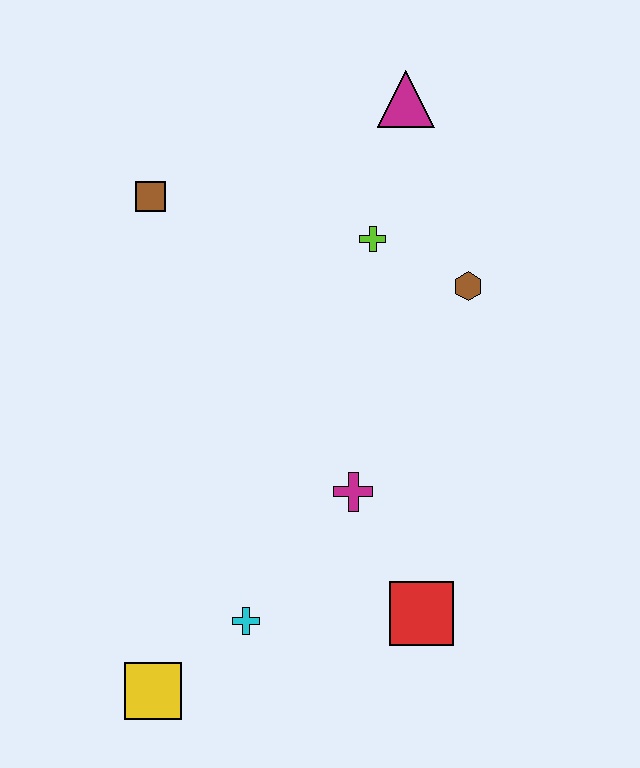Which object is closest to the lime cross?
The brown hexagon is closest to the lime cross.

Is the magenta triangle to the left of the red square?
Yes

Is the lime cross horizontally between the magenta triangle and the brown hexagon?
No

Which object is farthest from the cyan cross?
The magenta triangle is farthest from the cyan cross.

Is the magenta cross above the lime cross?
No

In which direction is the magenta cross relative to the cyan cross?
The magenta cross is above the cyan cross.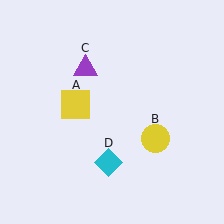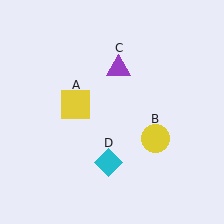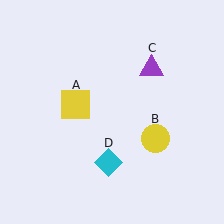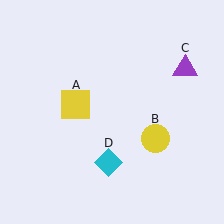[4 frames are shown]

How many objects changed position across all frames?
1 object changed position: purple triangle (object C).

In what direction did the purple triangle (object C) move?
The purple triangle (object C) moved right.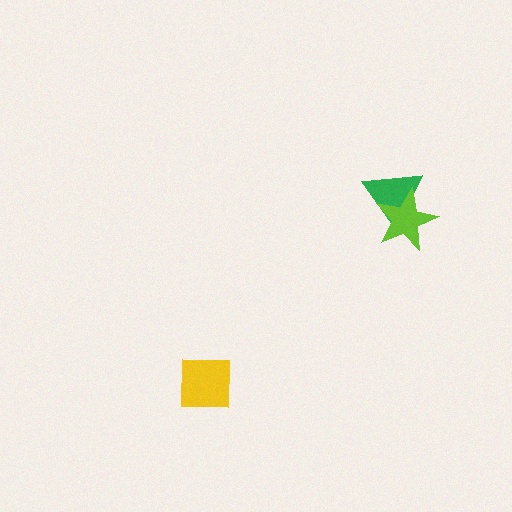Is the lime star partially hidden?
No, no other shape covers it.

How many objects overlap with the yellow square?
0 objects overlap with the yellow square.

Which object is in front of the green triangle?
The lime star is in front of the green triangle.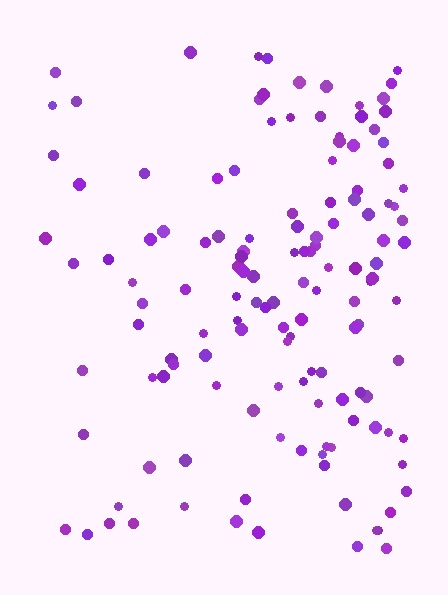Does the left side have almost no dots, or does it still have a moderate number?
Still a moderate number, just noticeably fewer than the right.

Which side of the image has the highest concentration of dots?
The right.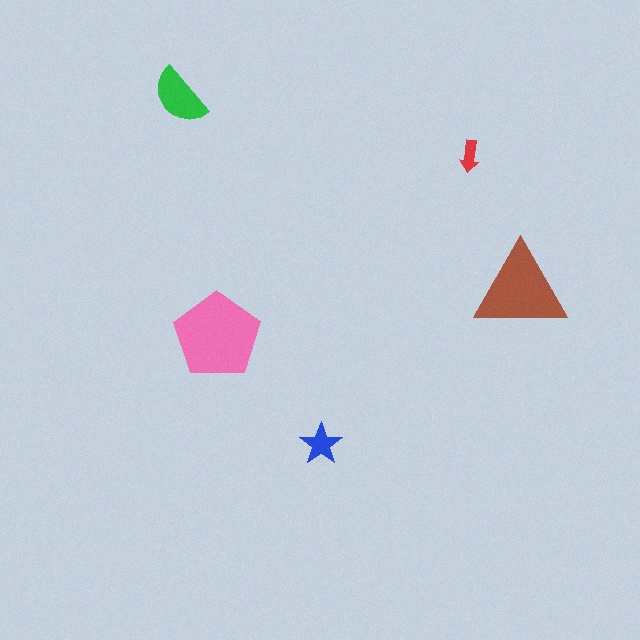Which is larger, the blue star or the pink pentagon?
The pink pentagon.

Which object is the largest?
The pink pentagon.